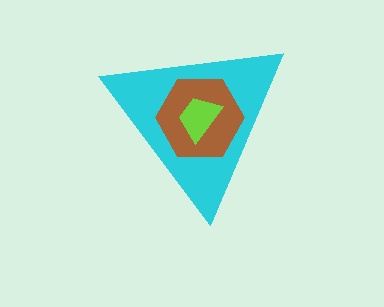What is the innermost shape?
The lime trapezoid.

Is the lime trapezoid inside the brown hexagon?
Yes.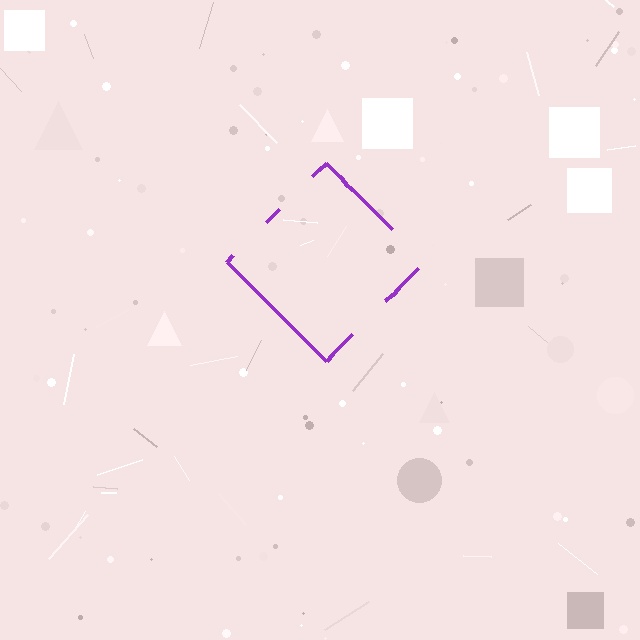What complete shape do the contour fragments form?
The contour fragments form a diamond.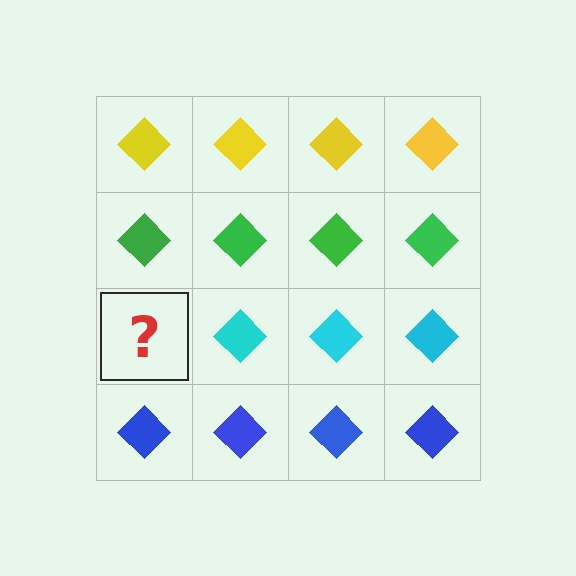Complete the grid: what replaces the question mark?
The question mark should be replaced with a cyan diamond.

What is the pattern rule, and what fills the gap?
The rule is that each row has a consistent color. The gap should be filled with a cyan diamond.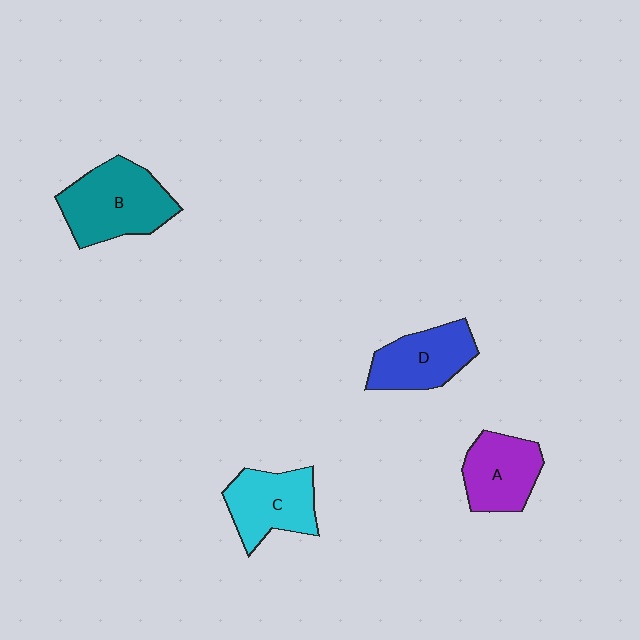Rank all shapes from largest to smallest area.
From largest to smallest: B (teal), C (cyan), D (blue), A (purple).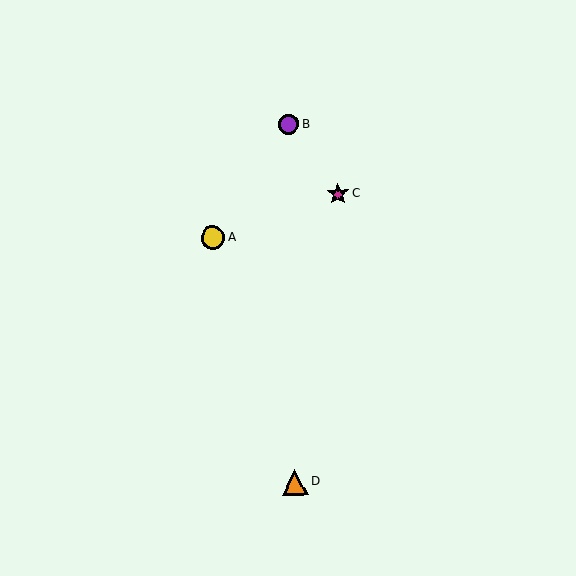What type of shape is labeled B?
Shape B is a purple circle.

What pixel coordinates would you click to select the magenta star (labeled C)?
Click at (338, 194) to select the magenta star C.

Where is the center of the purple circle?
The center of the purple circle is at (289, 125).